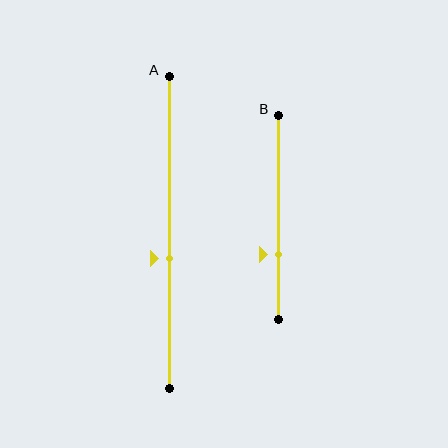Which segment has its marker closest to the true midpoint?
Segment A has its marker closest to the true midpoint.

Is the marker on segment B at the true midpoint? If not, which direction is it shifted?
No, the marker on segment B is shifted downward by about 18% of the segment length.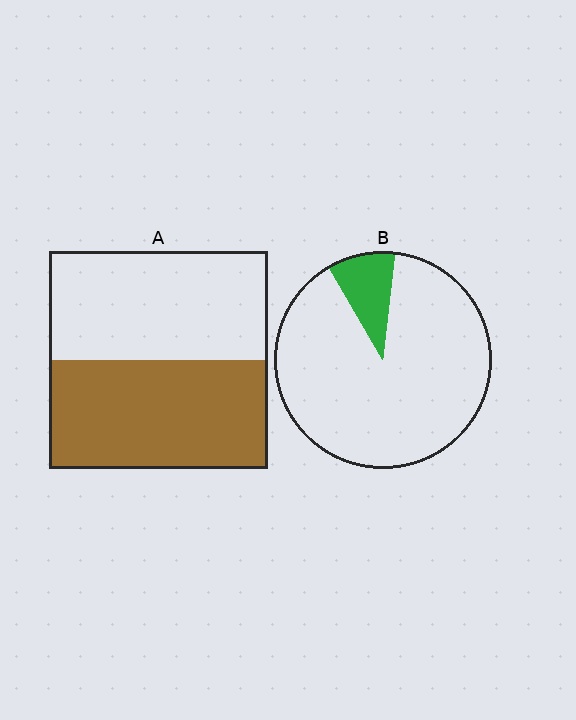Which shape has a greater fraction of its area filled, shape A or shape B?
Shape A.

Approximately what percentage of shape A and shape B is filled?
A is approximately 50% and B is approximately 10%.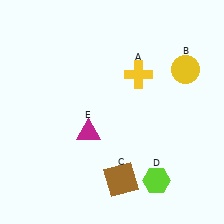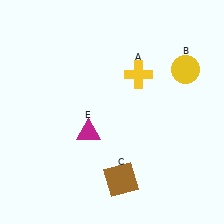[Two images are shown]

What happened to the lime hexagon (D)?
The lime hexagon (D) was removed in Image 2. It was in the bottom-right area of Image 1.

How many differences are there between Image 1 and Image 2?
There is 1 difference between the two images.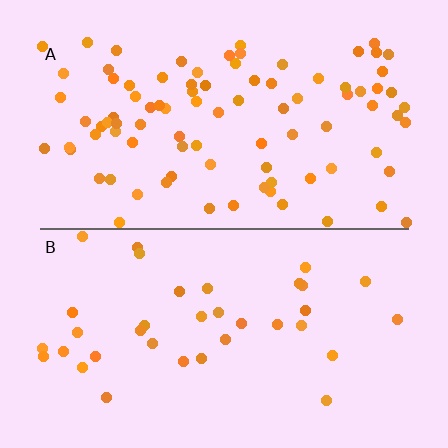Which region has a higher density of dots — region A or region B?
A (the top).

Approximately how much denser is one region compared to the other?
Approximately 2.5× — region A over region B.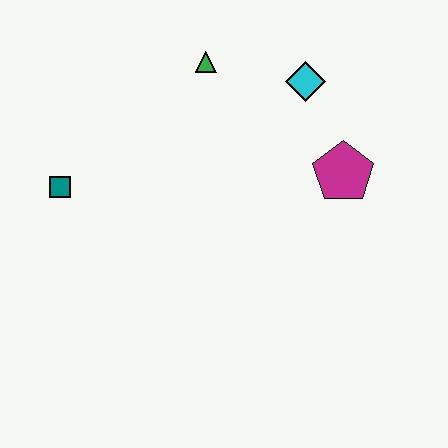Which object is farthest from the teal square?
The magenta pentagon is farthest from the teal square.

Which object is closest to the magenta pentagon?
The cyan diamond is closest to the magenta pentagon.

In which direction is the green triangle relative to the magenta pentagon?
The green triangle is to the left of the magenta pentagon.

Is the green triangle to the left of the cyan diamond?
Yes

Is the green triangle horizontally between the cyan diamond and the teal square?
Yes